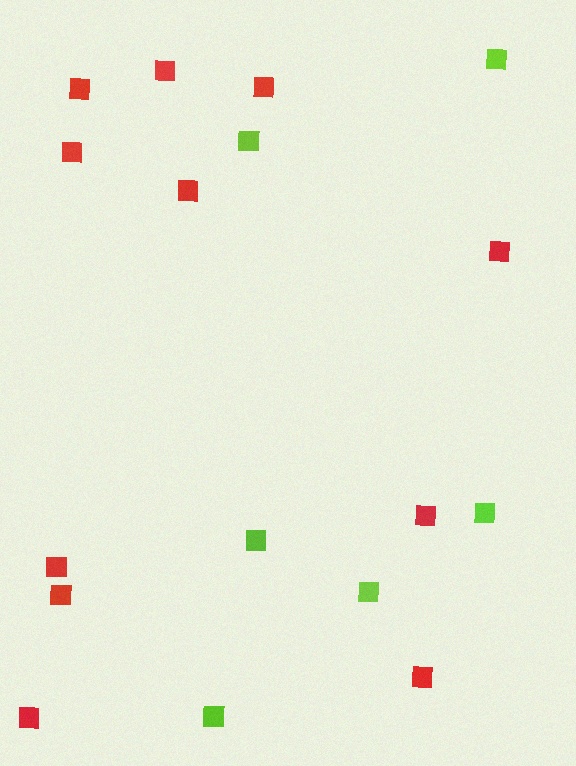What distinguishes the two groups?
There are 2 groups: one group of red squares (11) and one group of lime squares (6).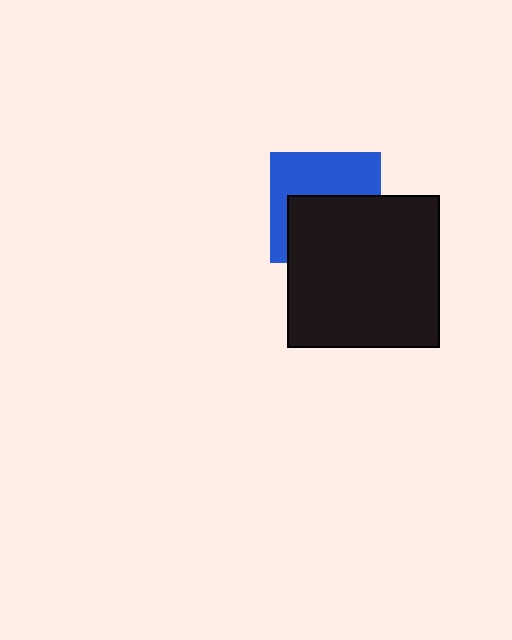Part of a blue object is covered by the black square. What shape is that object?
It is a square.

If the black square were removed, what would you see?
You would see the complete blue square.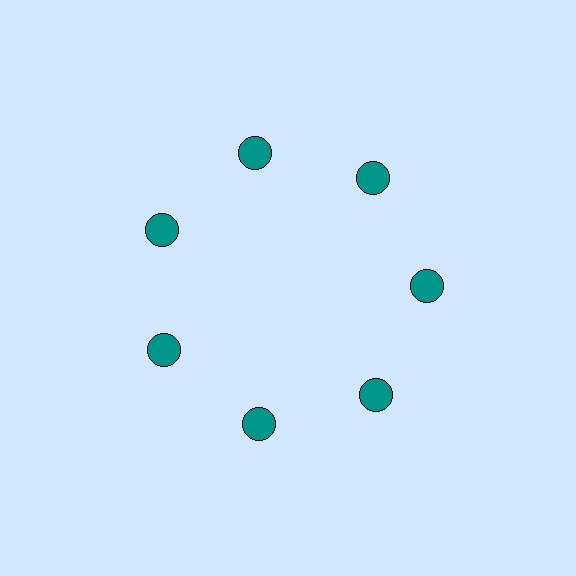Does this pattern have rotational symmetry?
Yes, this pattern has 7-fold rotational symmetry. It looks the same after rotating 51 degrees around the center.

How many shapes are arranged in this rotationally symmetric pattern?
There are 7 shapes, arranged in 7 groups of 1.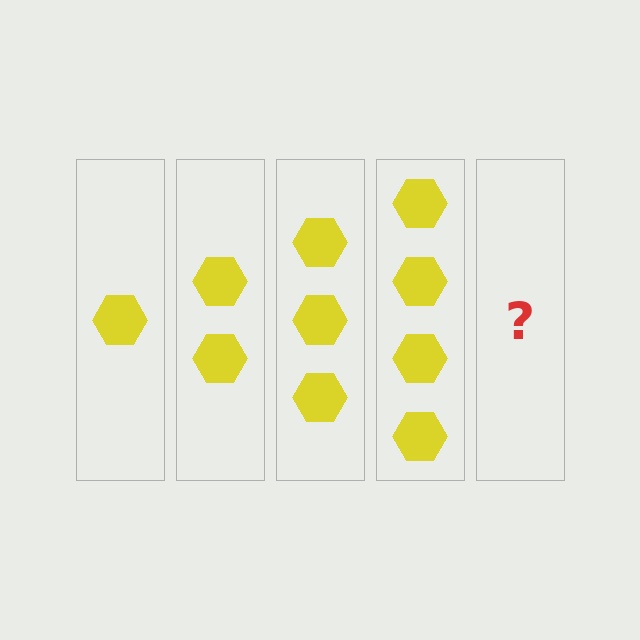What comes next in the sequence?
The next element should be 5 hexagons.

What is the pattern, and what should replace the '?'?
The pattern is that each step adds one more hexagon. The '?' should be 5 hexagons.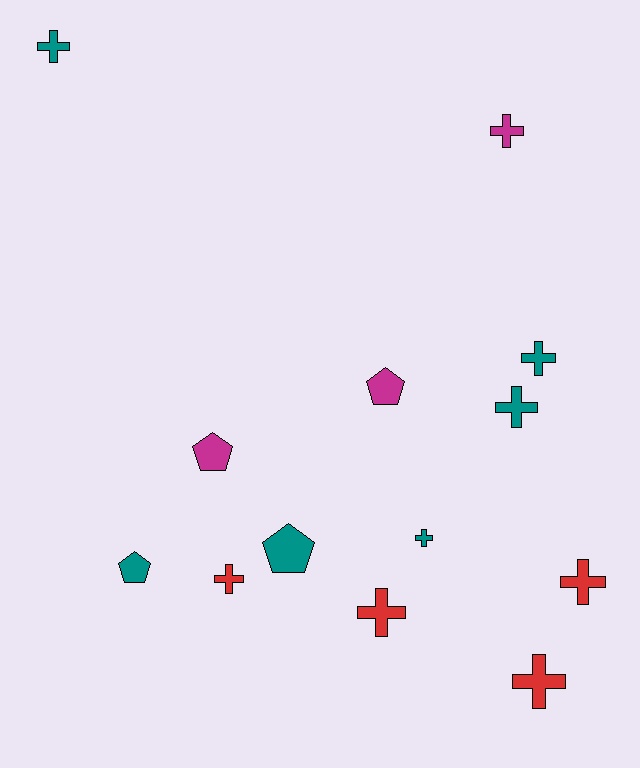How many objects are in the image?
There are 13 objects.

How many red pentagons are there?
There are no red pentagons.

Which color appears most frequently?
Teal, with 6 objects.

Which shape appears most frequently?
Cross, with 9 objects.